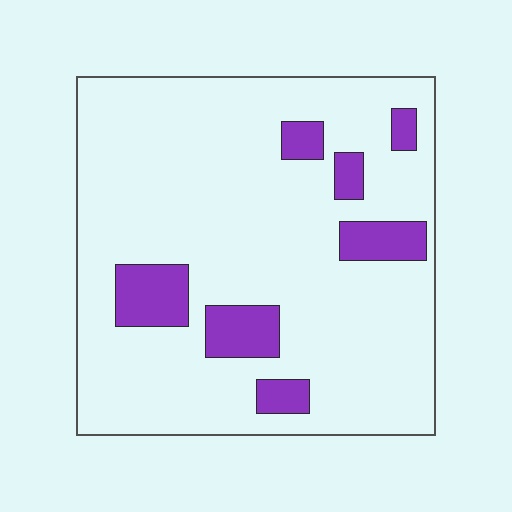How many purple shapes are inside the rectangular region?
7.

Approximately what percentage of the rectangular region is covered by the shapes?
Approximately 15%.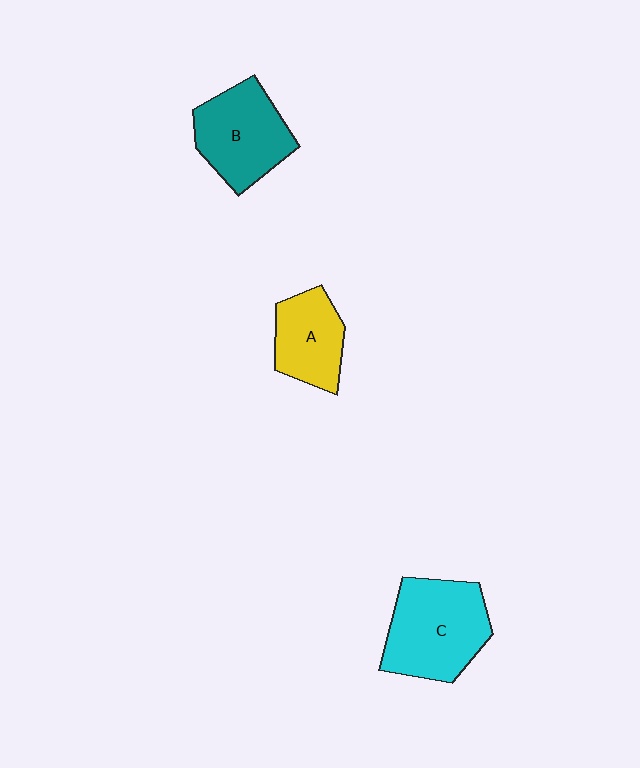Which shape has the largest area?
Shape C (cyan).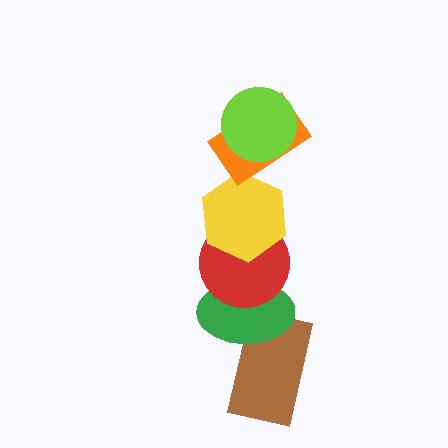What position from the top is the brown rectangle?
The brown rectangle is 6th from the top.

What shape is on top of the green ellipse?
The red circle is on top of the green ellipse.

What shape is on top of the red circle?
The yellow hexagon is on top of the red circle.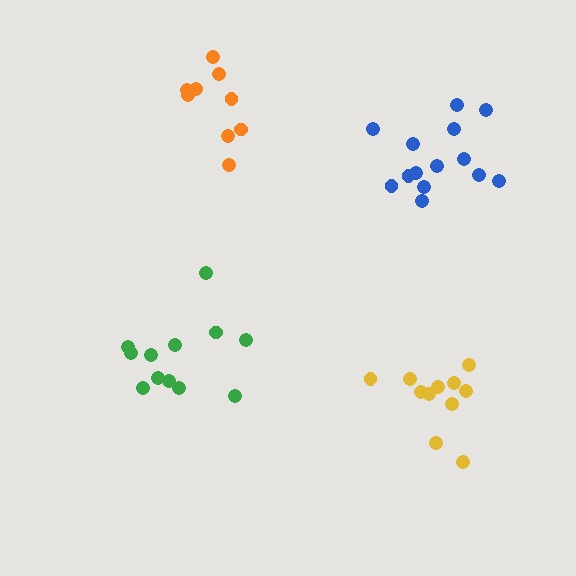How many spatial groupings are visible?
There are 4 spatial groupings.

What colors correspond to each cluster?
The clusters are colored: blue, yellow, orange, green.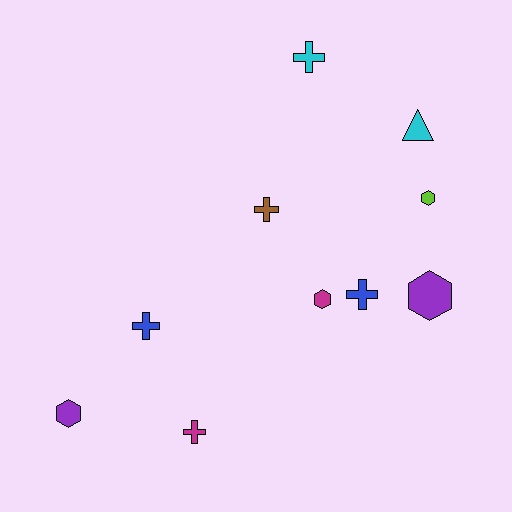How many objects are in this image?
There are 10 objects.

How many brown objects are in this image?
There is 1 brown object.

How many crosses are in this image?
There are 5 crosses.